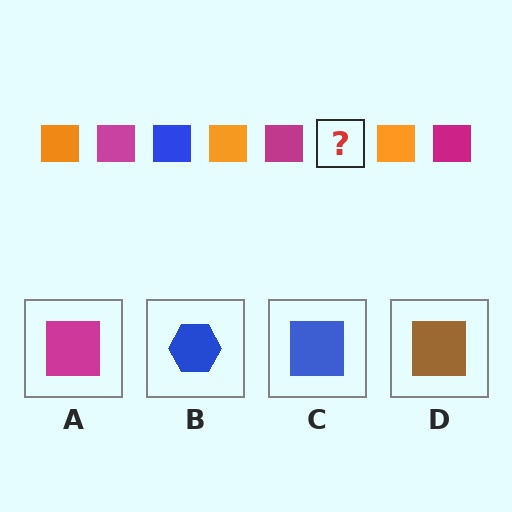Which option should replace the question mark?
Option C.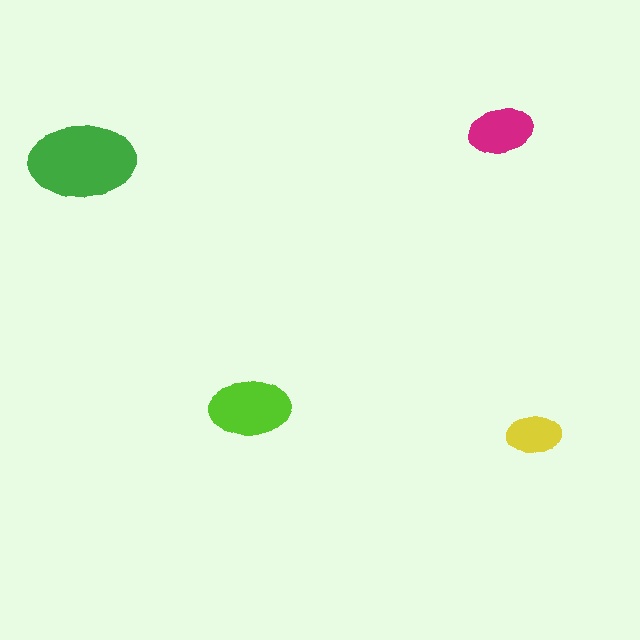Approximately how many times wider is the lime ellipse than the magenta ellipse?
About 1.5 times wider.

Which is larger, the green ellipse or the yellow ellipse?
The green one.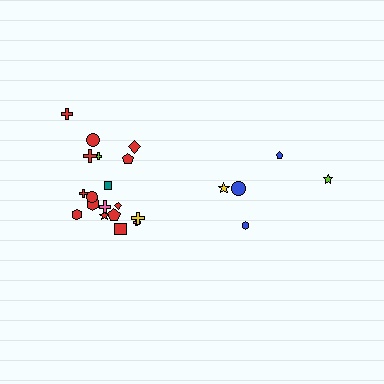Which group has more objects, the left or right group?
The left group.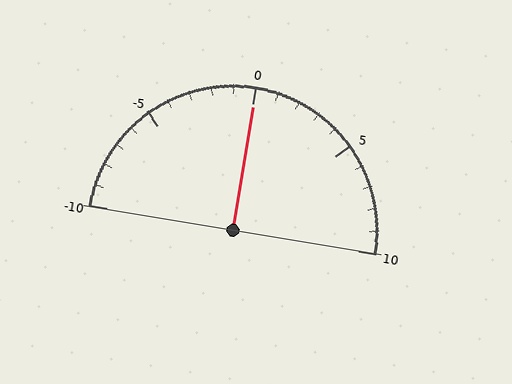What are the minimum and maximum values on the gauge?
The gauge ranges from -10 to 10.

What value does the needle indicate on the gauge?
The needle indicates approximately 0.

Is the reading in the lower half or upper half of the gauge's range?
The reading is in the upper half of the range (-10 to 10).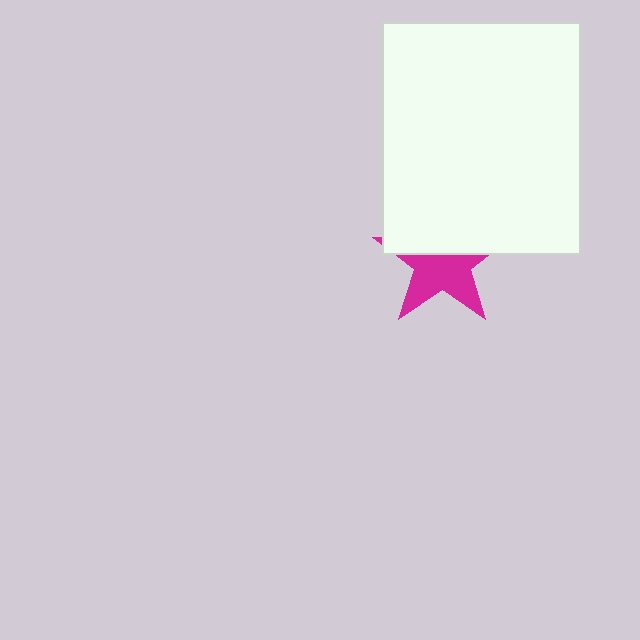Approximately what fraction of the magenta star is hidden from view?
Roughly 47% of the magenta star is hidden behind the white rectangle.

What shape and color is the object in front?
The object in front is a white rectangle.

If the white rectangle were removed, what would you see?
You would see the complete magenta star.